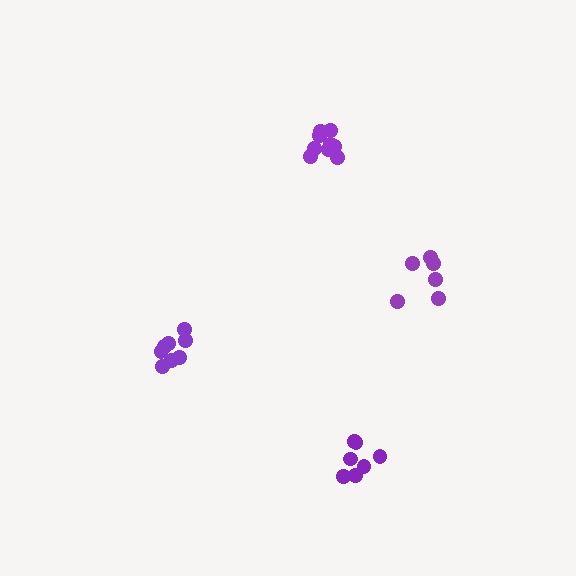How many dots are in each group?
Group 1: 9 dots, Group 2: 7 dots, Group 3: 6 dots, Group 4: 8 dots (30 total).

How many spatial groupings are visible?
There are 4 spatial groupings.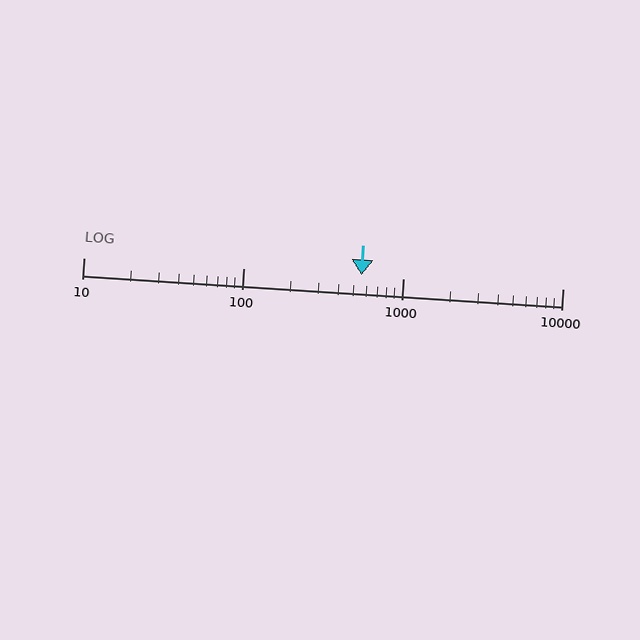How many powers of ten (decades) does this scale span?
The scale spans 3 decades, from 10 to 10000.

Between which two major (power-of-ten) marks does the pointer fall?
The pointer is between 100 and 1000.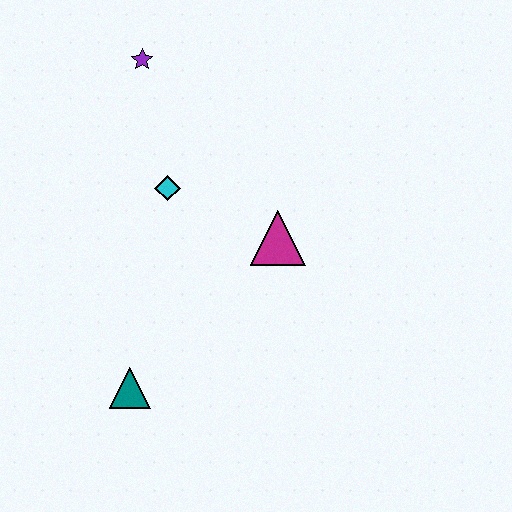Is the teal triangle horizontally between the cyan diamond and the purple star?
No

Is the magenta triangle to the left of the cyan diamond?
No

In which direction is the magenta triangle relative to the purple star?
The magenta triangle is below the purple star.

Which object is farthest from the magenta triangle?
The purple star is farthest from the magenta triangle.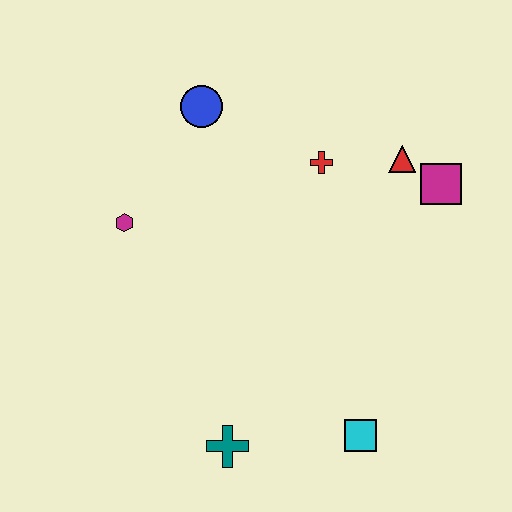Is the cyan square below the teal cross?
No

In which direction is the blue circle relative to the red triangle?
The blue circle is to the left of the red triangle.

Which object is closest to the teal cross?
The cyan square is closest to the teal cross.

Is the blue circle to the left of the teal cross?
Yes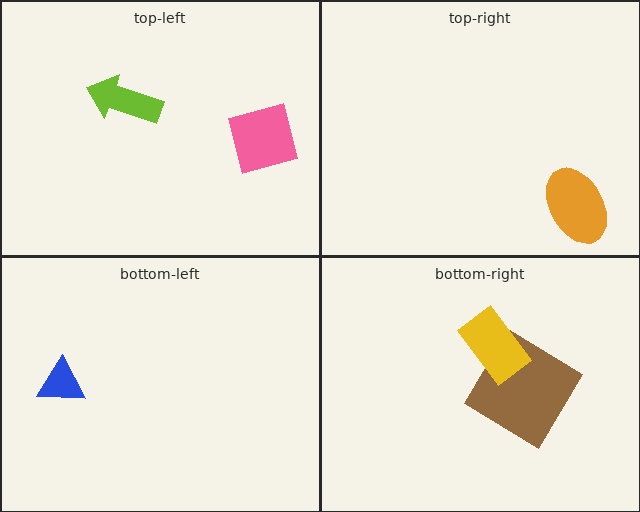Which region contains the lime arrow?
The top-left region.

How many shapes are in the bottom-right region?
2.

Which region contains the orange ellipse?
The top-right region.